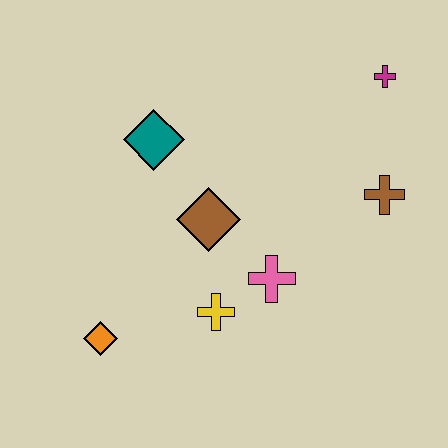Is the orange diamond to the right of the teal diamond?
No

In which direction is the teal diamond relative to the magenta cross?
The teal diamond is to the left of the magenta cross.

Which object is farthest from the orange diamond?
The magenta cross is farthest from the orange diamond.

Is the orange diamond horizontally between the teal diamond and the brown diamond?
No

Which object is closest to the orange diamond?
The yellow cross is closest to the orange diamond.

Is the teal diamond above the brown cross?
Yes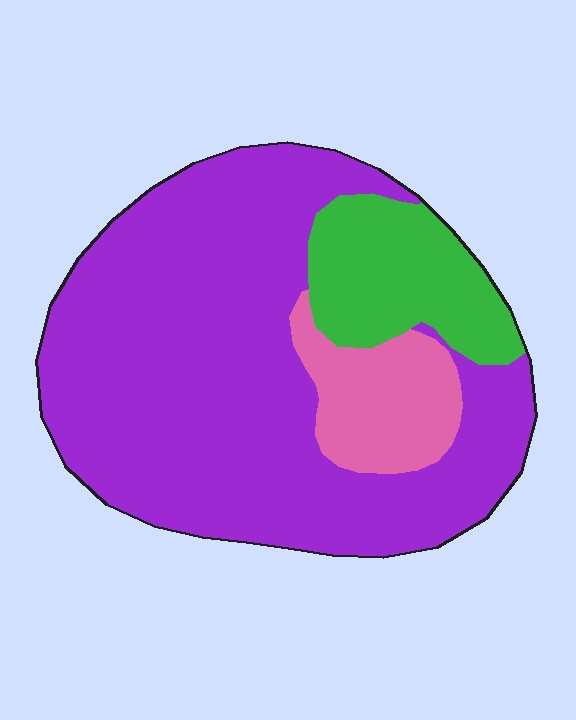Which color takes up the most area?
Purple, at roughly 70%.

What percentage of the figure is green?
Green covers 16% of the figure.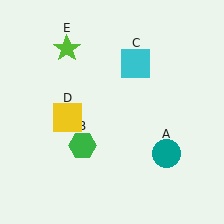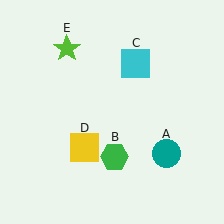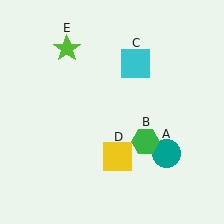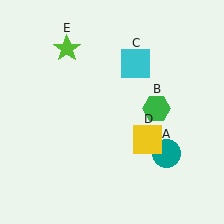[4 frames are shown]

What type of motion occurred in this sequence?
The green hexagon (object B), yellow square (object D) rotated counterclockwise around the center of the scene.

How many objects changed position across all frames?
2 objects changed position: green hexagon (object B), yellow square (object D).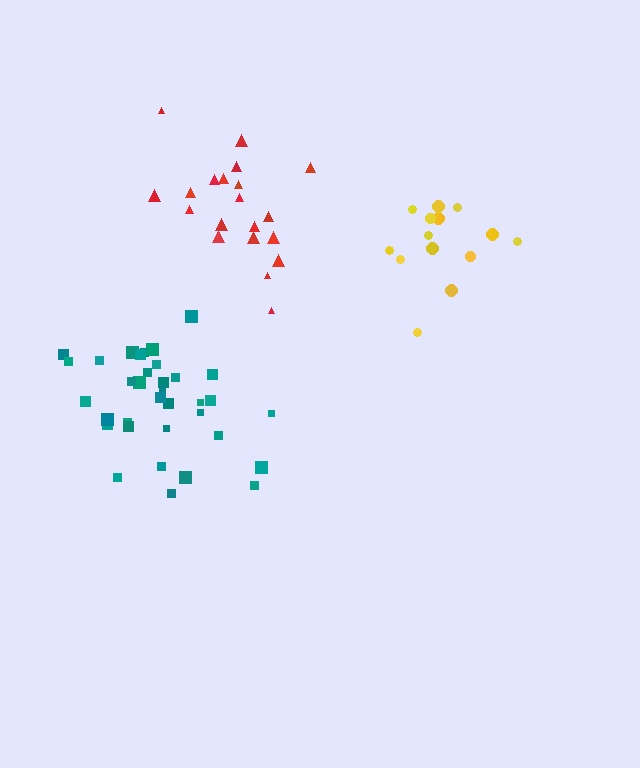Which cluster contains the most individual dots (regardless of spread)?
Teal (35).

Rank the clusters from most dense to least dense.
red, teal, yellow.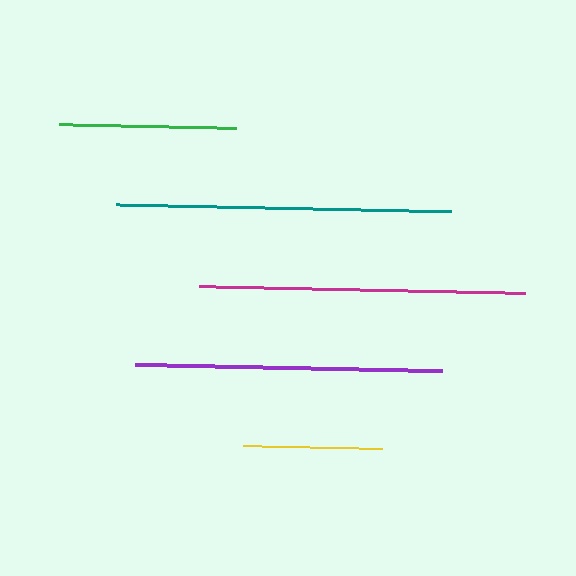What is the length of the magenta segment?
The magenta segment is approximately 327 pixels long.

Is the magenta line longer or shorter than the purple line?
The magenta line is longer than the purple line.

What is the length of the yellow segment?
The yellow segment is approximately 139 pixels long.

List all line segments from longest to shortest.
From longest to shortest: teal, magenta, purple, green, yellow.